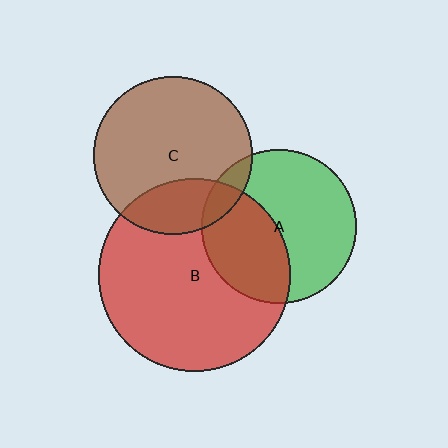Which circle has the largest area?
Circle B (red).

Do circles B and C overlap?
Yes.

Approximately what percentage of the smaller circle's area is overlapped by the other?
Approximately 25%.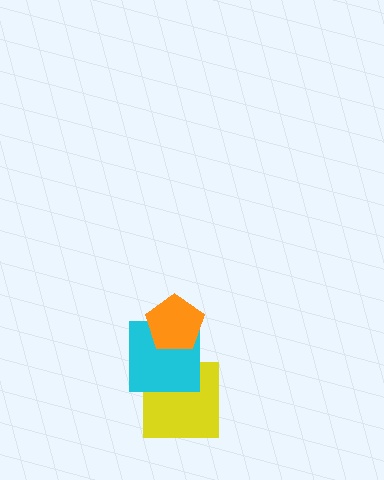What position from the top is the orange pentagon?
The orange pentagon is 1st from the top.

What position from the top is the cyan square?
The cyan square is 2nd from the top.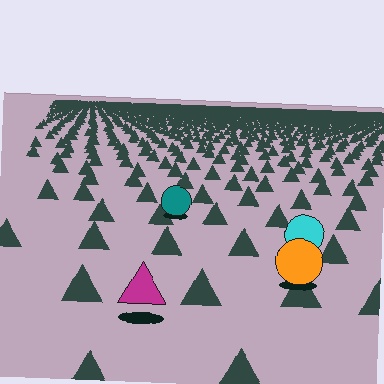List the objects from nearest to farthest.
From nearest to farthest: the magenta triangle, the orange circle, the cyan circle, the teal circle.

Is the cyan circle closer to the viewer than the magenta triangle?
No. The magenta triangle is closer — you can tell from the texture gradient: the ground texture is coarser near it.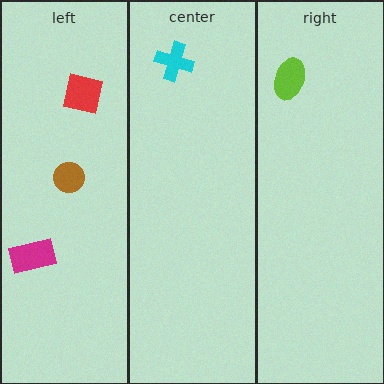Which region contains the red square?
The left region.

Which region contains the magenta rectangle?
The left region.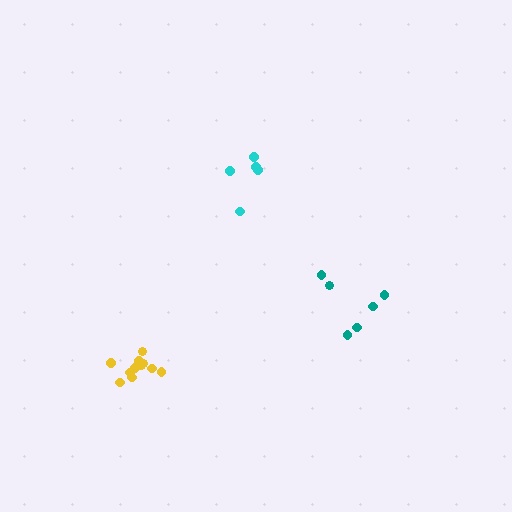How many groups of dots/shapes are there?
There are 3 groups.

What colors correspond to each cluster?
The clusters are colored: teal, yellow, cyan.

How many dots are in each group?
Group 1: 6 dots, Group 2: 11 dots, Group 3: 5 dots (22 total).